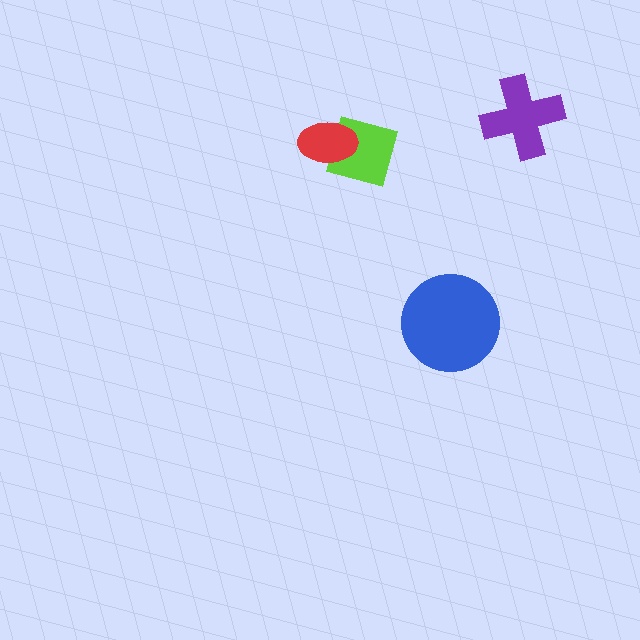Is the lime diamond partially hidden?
Yes, it is partially covered by another shape.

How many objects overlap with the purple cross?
0 objects overlap with the purple cross.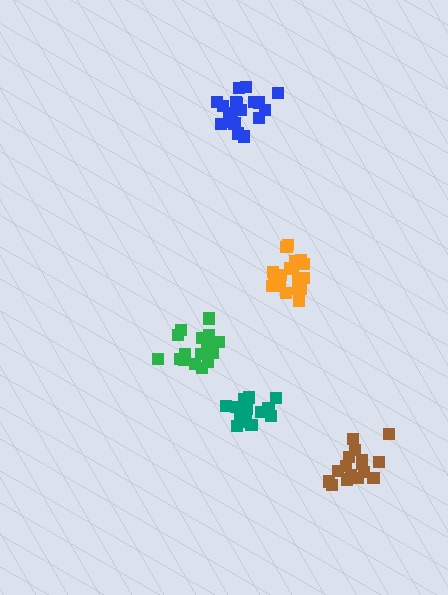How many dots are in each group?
Group 1: 18 dots, Group 2: 16 dots, Group 3: 18 dots, Group 4: 19 dots, Group 5: 16 dots (87 total).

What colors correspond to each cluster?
The clusters are colored: green, teal, blue, orange, brown.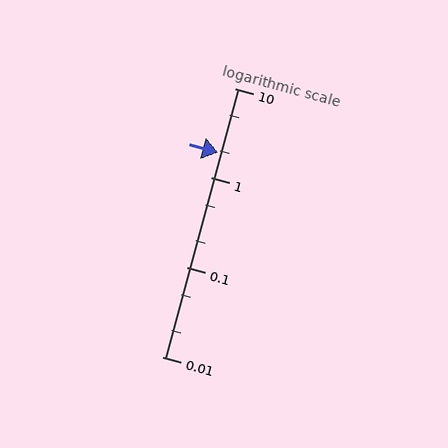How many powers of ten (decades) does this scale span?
The scale spans 3 decades, from 0.01 to 10.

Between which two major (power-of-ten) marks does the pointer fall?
The pointer is between 1 and 10.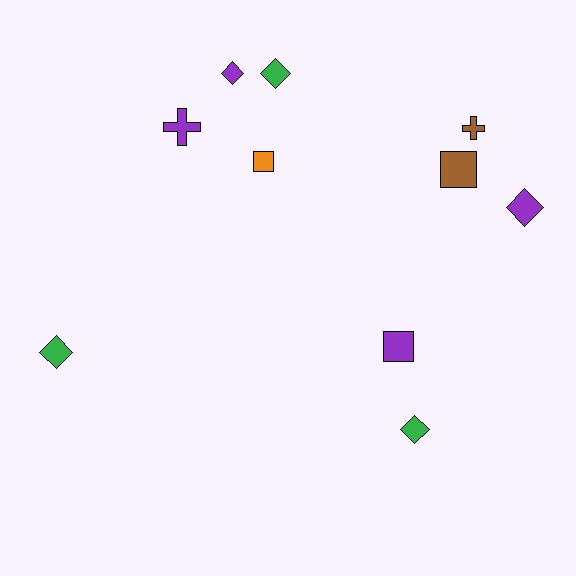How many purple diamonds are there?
There are 2 purple diamonds.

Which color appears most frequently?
Purple, with 4 objects.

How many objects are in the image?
There are 10 objects.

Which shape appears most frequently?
Diamond, with 5 objects.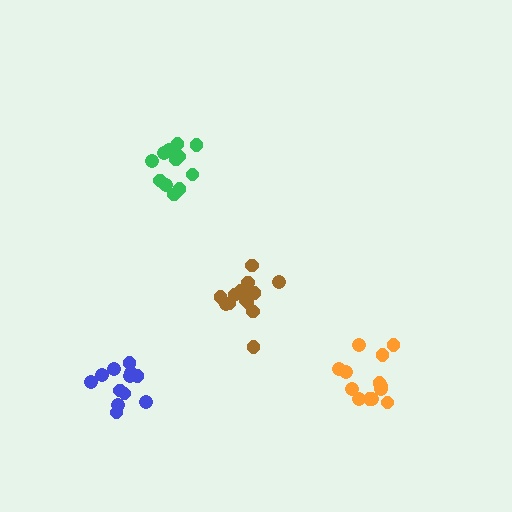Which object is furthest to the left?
The blue cluster is leftmost.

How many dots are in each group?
Group 1: 12 dots, Group 2: 14 dots, Group 3: 13 dots, Group 4: 13 dots (52 total).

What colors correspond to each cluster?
The clusters are colored: blue, brown, green, orange.